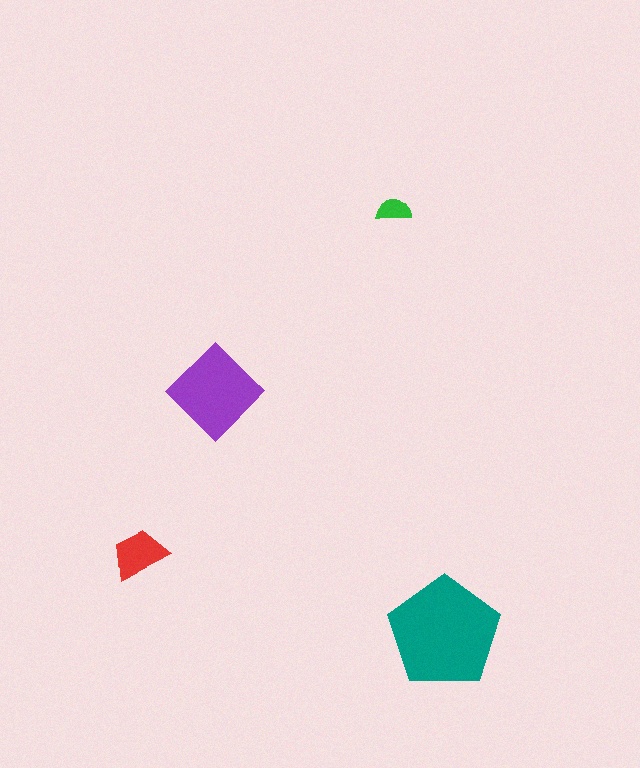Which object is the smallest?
The green semicircle.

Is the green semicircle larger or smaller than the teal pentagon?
Smaller.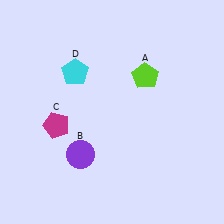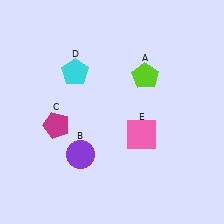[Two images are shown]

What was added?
A pink square (E) was added in Image 2.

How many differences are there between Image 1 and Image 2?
There is 1 difference between the two images.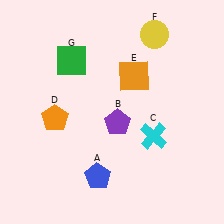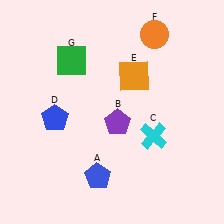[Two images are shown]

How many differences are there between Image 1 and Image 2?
There are 2 differences between the two images.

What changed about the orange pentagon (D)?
In Image 1, D is orange. In Image 2, it changed to blue.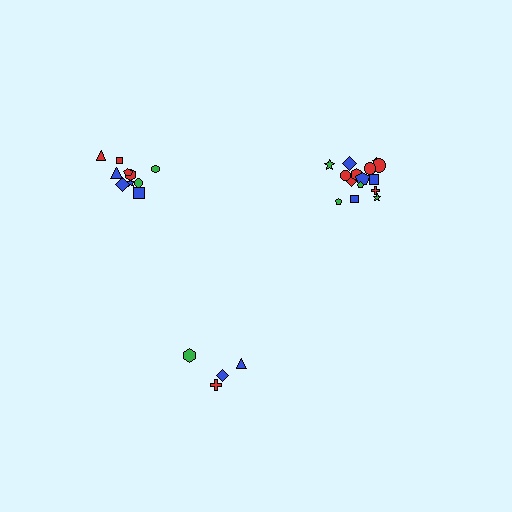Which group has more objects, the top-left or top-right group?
The top-right group.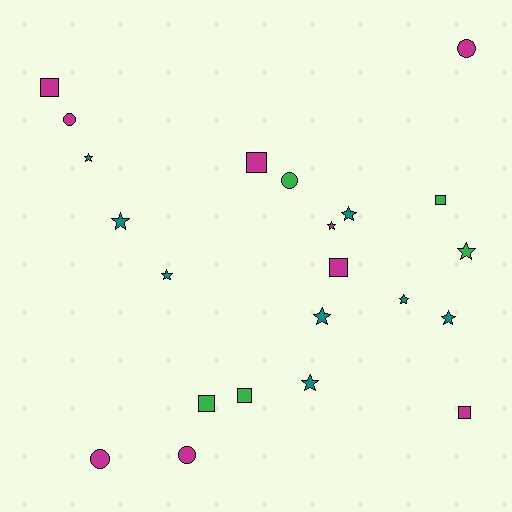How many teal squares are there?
There are no teal squares.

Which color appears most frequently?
Magenta, with 9 objects.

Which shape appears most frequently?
Star, with 10 objects.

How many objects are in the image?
There are 22 objects.